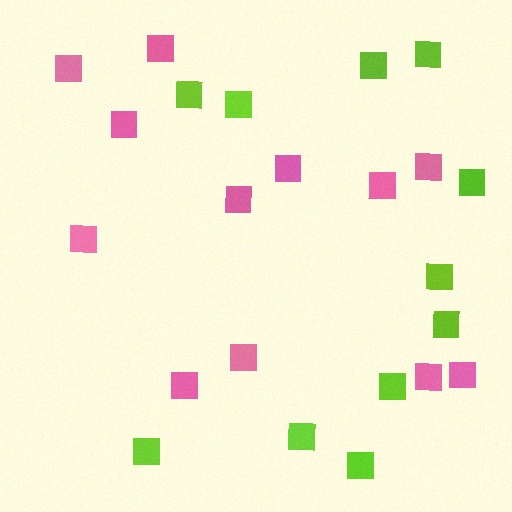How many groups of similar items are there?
There are 2 groups: one group of pink squares (12) and one group of lime squares (11).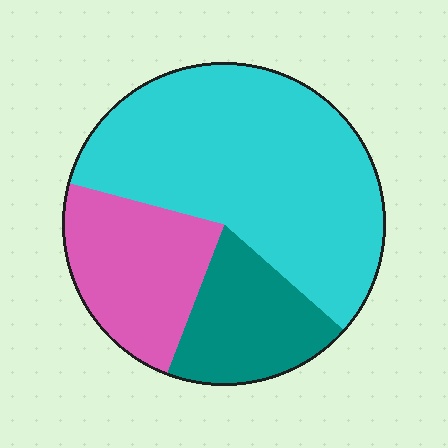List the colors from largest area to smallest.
From largest to smallest: cyan, pink, teal.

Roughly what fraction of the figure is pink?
Pink covers 23% of the figure.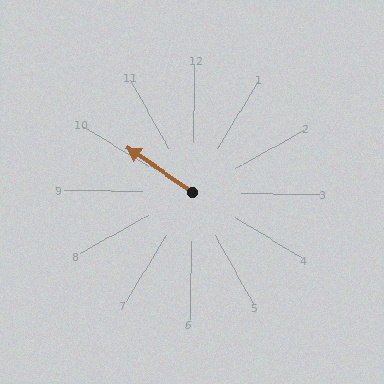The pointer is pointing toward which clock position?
Roughly 10 o'clock.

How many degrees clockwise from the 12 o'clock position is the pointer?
Approximately 303 degrees.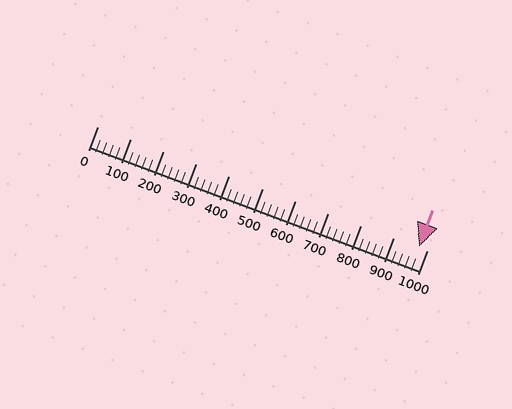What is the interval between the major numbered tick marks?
The major tick marks are spaced 100 units apart.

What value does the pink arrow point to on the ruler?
The pink arrow points to approximately 976.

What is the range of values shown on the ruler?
The ruler shows values from 0 to 1000.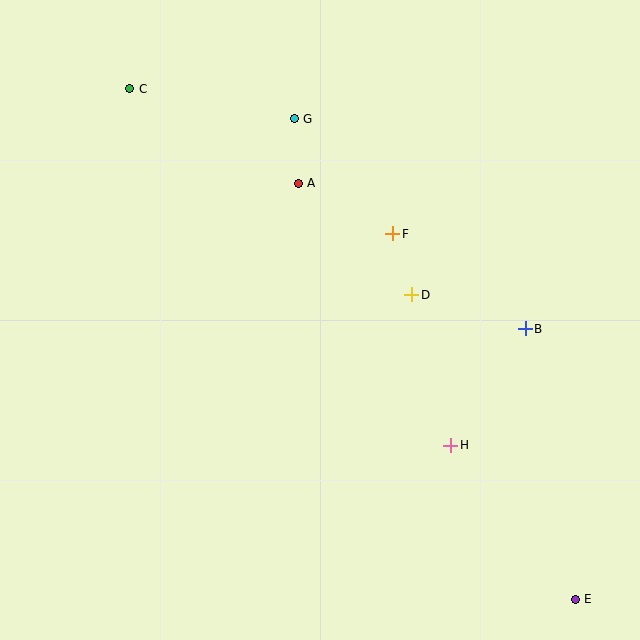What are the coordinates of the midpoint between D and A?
The midpoint between D and A is at (355, 239).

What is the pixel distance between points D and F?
The distance between D and F is 64 pixels.